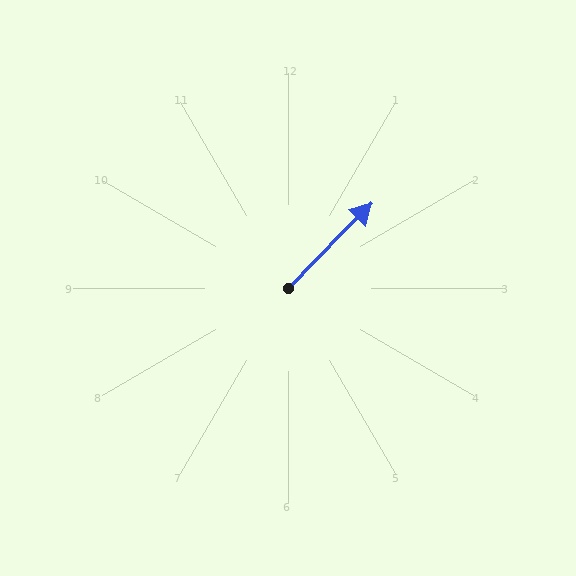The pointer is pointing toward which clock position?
Roughly 1 o'clock.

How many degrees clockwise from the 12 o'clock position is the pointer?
Approximately 44 degrees.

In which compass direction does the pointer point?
Northeast.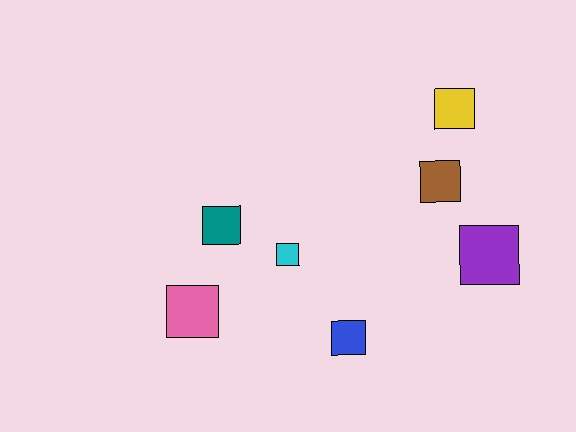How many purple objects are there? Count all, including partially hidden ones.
There is 1 purple object.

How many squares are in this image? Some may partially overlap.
There are 7 squares.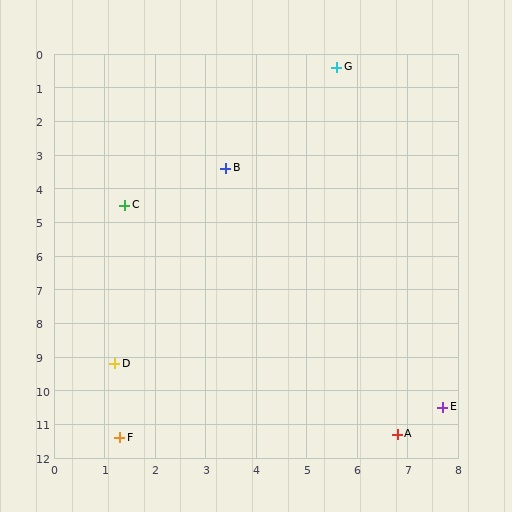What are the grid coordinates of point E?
Point E is at approximately (7.7, 10.5).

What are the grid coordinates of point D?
Point D is at approximately (1.2, 9.2).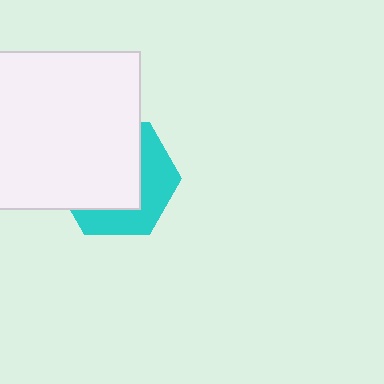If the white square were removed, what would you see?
You would see the complete cyan hexagon.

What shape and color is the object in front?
The object in front is a white square.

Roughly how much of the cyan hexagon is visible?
A small part of it is visible (roughly 40%).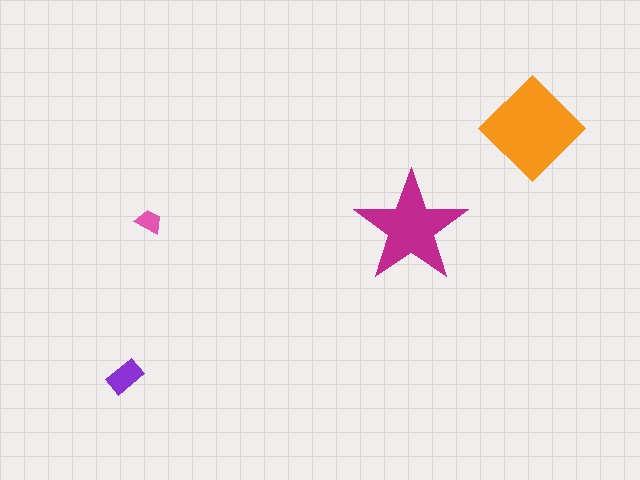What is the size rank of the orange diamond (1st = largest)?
1st.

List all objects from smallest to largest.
The pink trapezoid, the purple rectangle, the magenta star, the orange diamond.